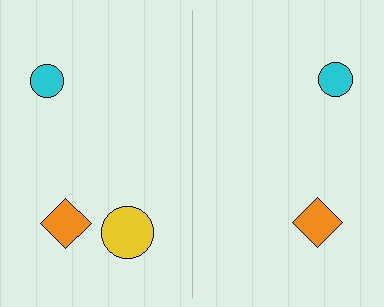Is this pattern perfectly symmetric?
No, the pattern is not perfectly symmetric. A yellow circle is missing from the right side.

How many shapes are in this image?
There are 5 shapes in this image.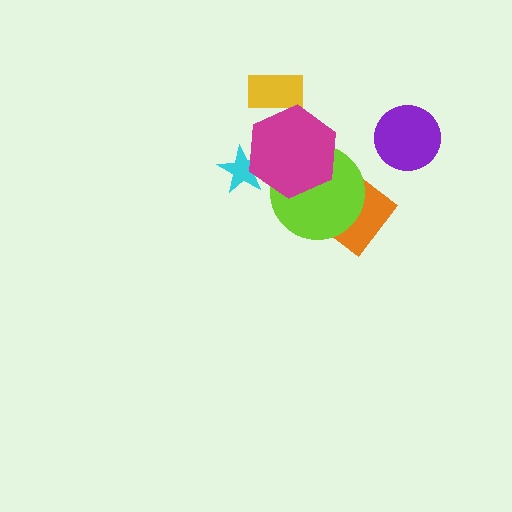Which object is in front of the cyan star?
The magenta hexagon is in front of the cyan star.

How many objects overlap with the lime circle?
2 objects overlap with the lime circle.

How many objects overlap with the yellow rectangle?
1 object overlaps with the yellow rectangle.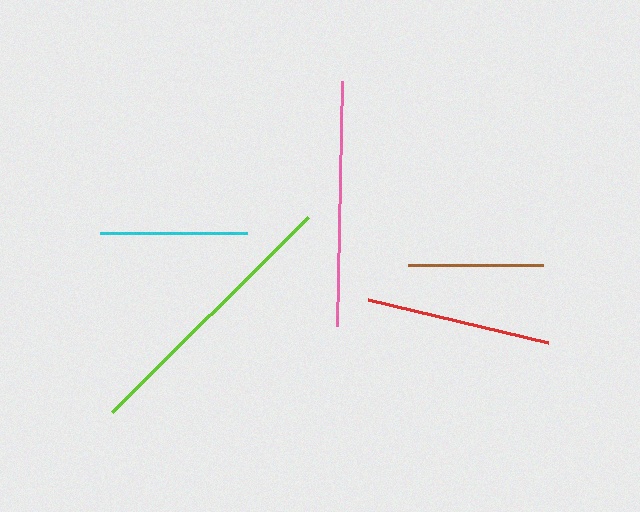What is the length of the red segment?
The red segment is approximately 185 pixels long.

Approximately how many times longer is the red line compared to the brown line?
The red line is approximately 1.4 times the length of the brown line.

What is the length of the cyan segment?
The cyan segment is approximately 147 pixels long.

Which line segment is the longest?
The lime line is the longest at approximately 276 pixels.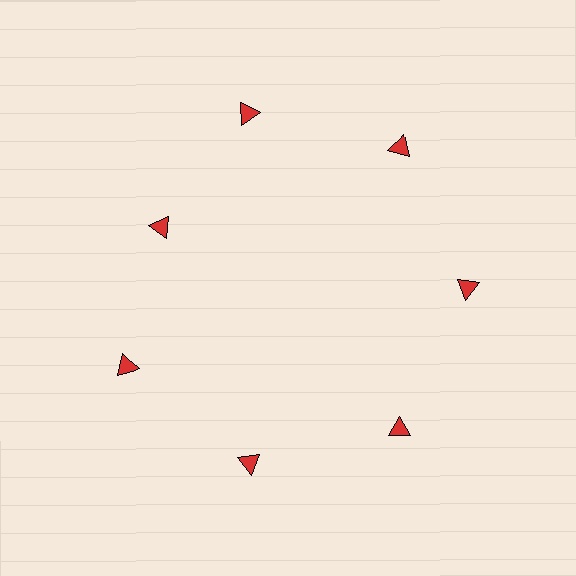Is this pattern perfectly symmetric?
No. The 7 red triangles are arranged in a ring, but one element near the 10 o'clock position is pulled inward toward the center, breaking the 7-fold rotational symmetry.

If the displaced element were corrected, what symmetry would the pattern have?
It would have 7-fold rotational symmetry — the pattern would map onto itself every 51 degrees.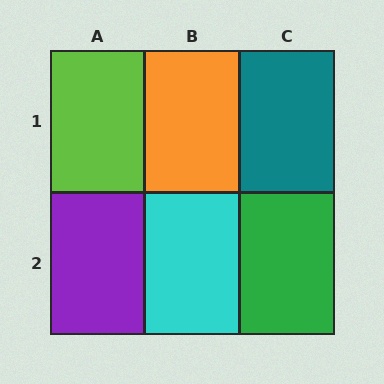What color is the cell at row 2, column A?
Purple.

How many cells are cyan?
1 cell is cyan.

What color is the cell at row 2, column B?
Cyan.